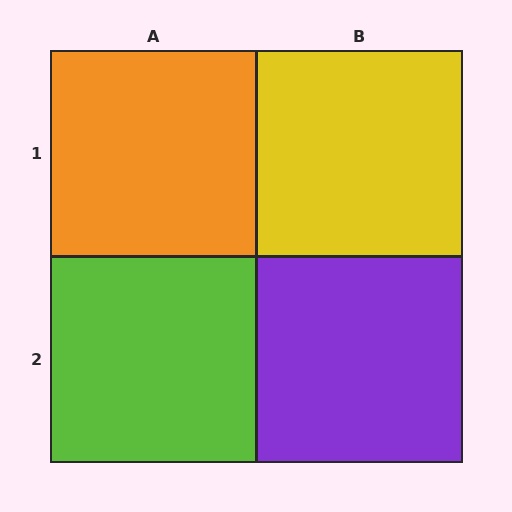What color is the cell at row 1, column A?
Orange.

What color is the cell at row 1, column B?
Yellow.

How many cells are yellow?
1 cell is yellow.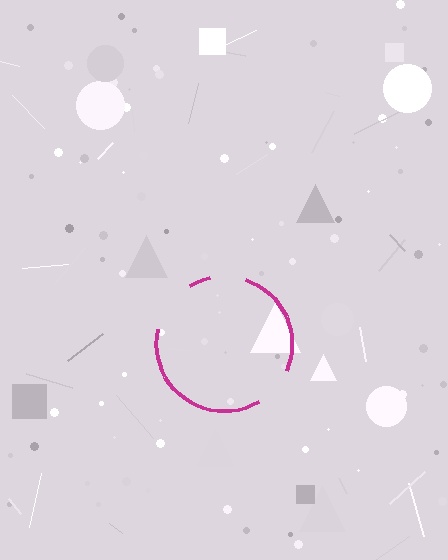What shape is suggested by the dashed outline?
The dashed outline suggests a circle.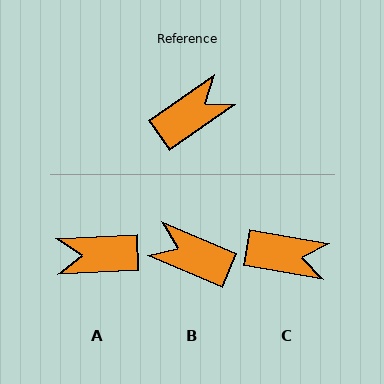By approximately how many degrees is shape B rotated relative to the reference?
Approximately 122 degrees counter-clockwise.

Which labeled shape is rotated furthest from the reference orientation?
A, about 148 degrees away.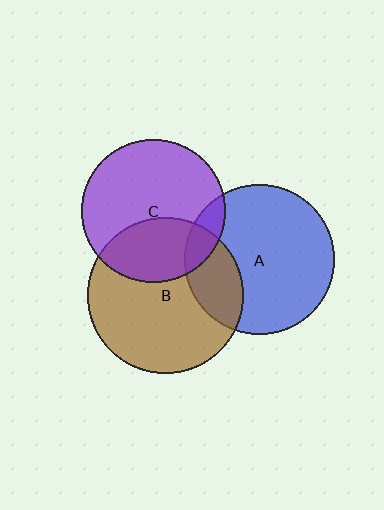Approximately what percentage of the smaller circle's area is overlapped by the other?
Approximately 25%.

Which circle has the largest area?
Circle B (brown).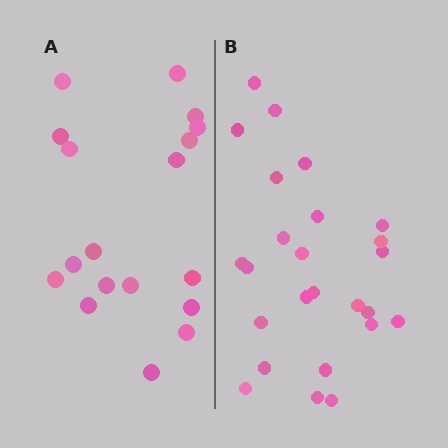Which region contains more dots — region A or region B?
Region B (the right region) has more dots.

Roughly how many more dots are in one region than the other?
Region B has roughly 8 or so more dots than region A.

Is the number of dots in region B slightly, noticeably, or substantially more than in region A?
Region B has noticeably more, but not dramatically so. The ratio is roughly 1.4 to 1.